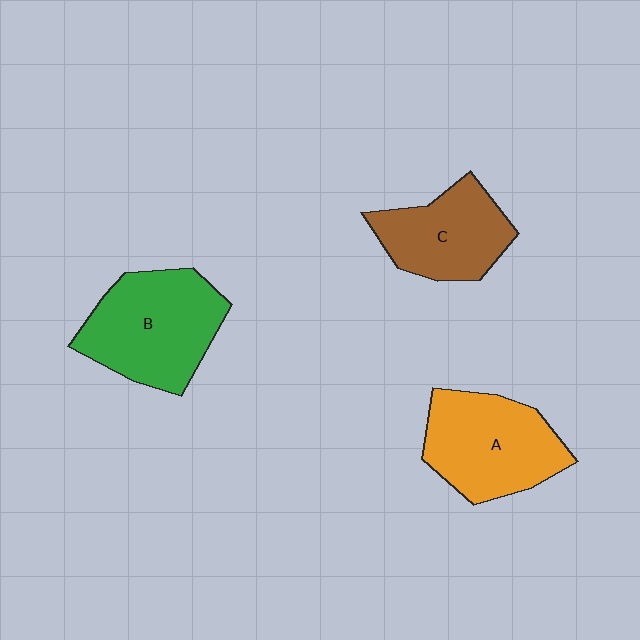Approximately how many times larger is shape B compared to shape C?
Approximately 1.3 times.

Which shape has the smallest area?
Shape C (brown).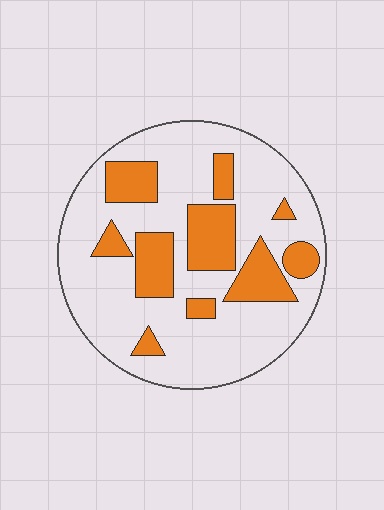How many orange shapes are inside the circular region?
10.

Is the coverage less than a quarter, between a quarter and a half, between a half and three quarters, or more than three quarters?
Between a quarter and a half.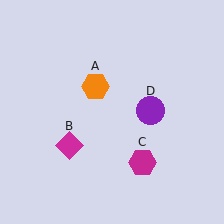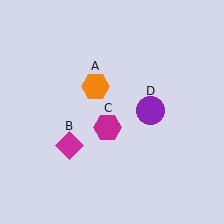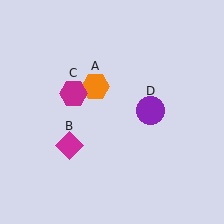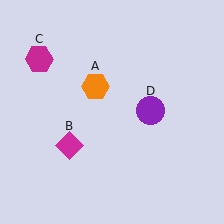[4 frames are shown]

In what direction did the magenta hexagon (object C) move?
The magenta hexagon (object C) moved up and to the left.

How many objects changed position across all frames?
1 object changed position: magenta hexagon (object C).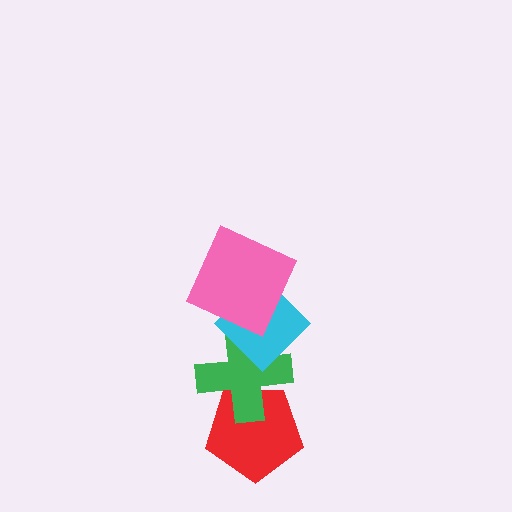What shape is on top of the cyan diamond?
The pink square is on top of the cyan diamond.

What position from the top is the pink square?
The pink square is 1st from the top.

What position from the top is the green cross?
The green cross is 3rd from the top.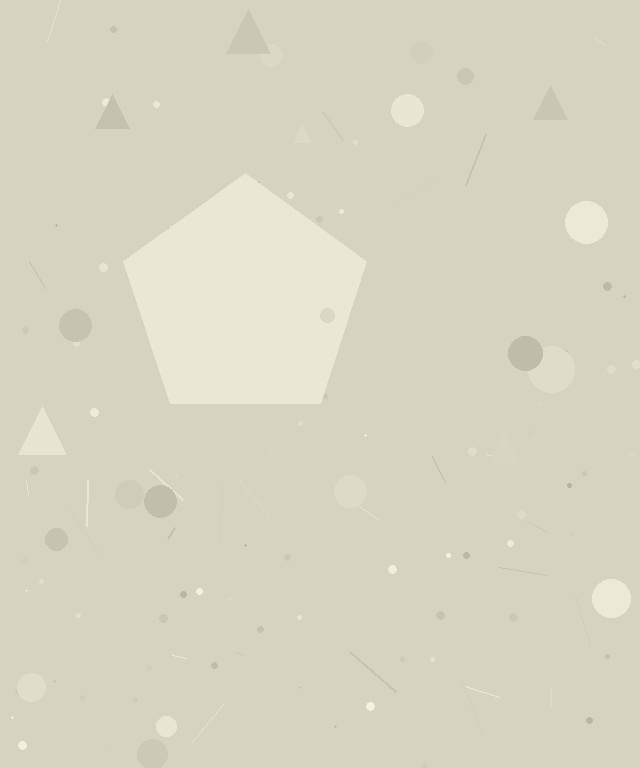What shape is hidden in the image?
A pentagon is hidden in the image.